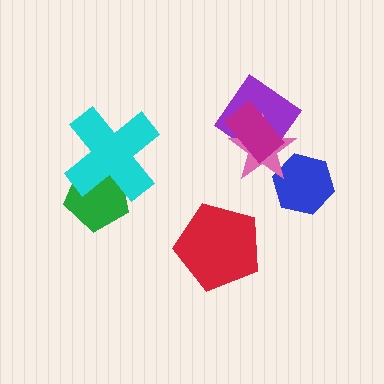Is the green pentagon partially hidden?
Yes, it is partially covered by another shape.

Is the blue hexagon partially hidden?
Yes, it is partially covered by another shape.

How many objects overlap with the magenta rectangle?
2 objects overlap with the magenta rectangle.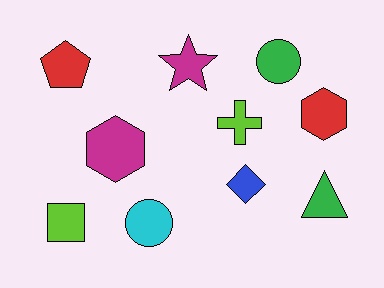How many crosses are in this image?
There is 1 cross.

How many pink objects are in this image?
There are no pink objects.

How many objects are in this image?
There are 10 objects.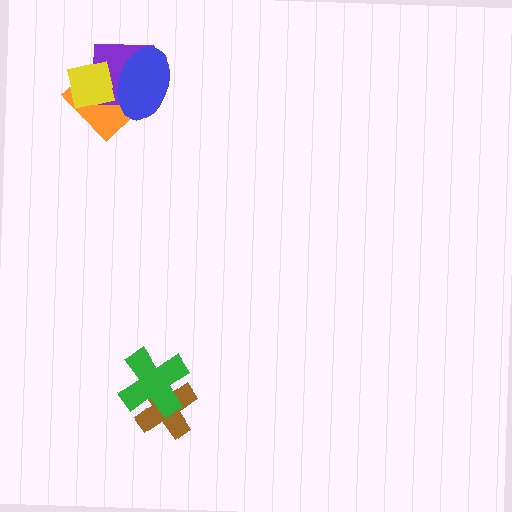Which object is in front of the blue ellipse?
The yellow square is in front of the blue ellipse.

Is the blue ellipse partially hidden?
Yes, it is partially covered by another shape.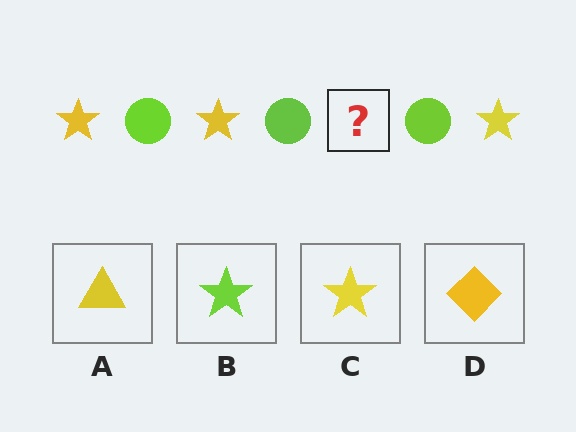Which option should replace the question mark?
Option C.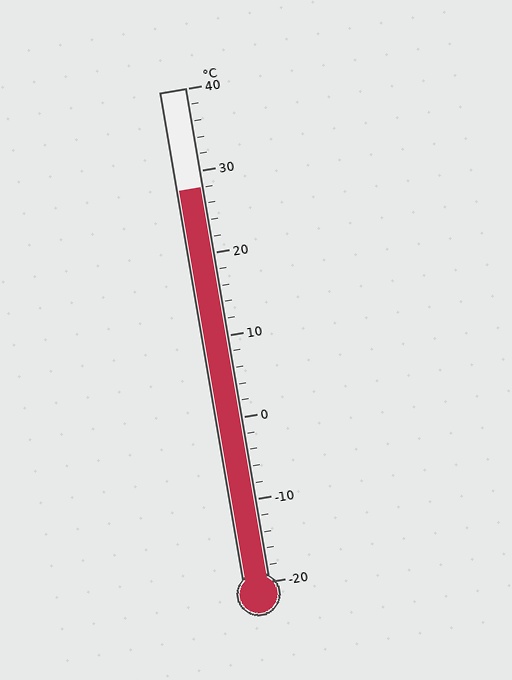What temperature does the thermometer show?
The thermometer shows approximately 28°C.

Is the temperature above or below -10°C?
The temperature is above -10°C.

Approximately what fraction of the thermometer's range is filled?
The thermometer is filled to approximately 80% of its range.